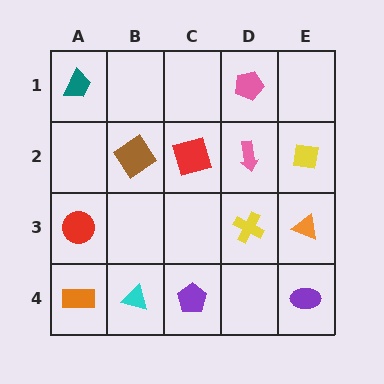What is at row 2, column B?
A brown diamond.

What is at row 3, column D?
A yellow cross.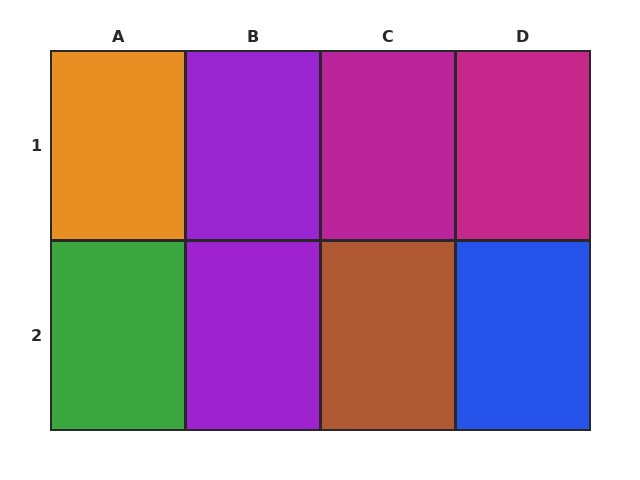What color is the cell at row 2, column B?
Purple.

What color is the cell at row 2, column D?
Blue.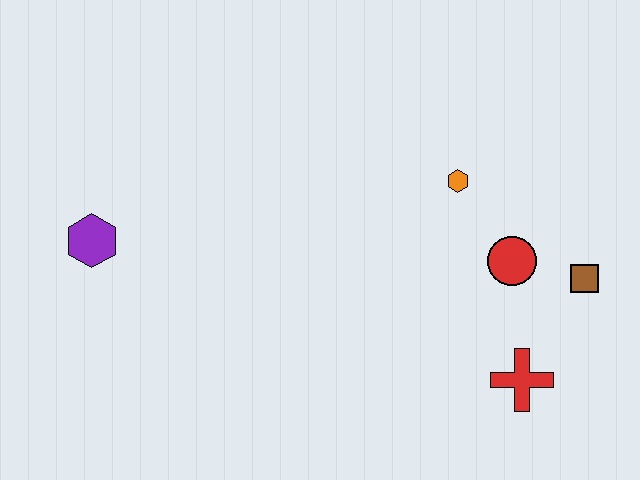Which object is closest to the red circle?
The brown square is closest to the red circle.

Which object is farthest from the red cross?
The purple hexagon is farthest from the red cross.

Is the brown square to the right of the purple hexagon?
Yes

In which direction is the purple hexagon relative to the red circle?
The purple hexagon is to the left of the red circle.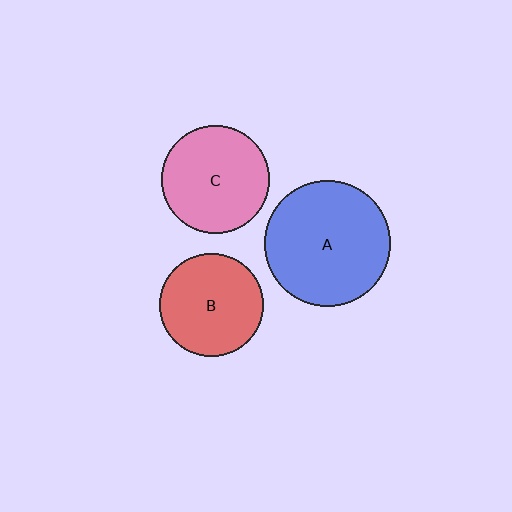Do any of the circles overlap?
No, none of the circles overlap.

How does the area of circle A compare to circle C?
Approximately 1.4 times.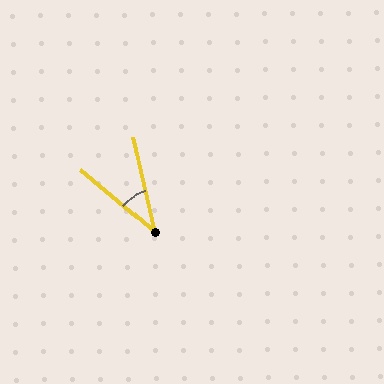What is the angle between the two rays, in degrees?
Approximately 37 degrees.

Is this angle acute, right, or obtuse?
It is acute.